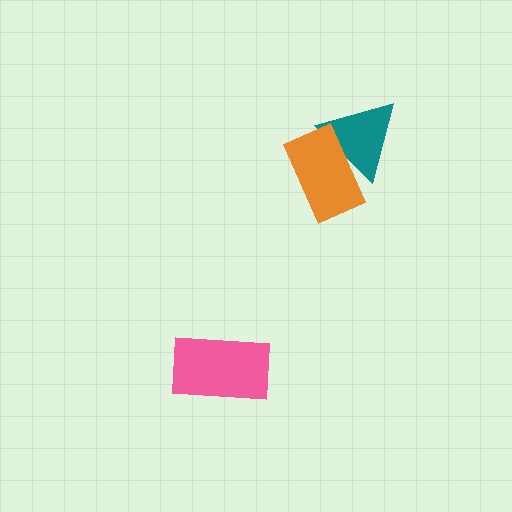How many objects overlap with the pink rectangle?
0 objects overlap with the pink rectangle.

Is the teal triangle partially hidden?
Yes, it is partially covered by another shape.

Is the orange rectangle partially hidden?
No, no other shape covers it.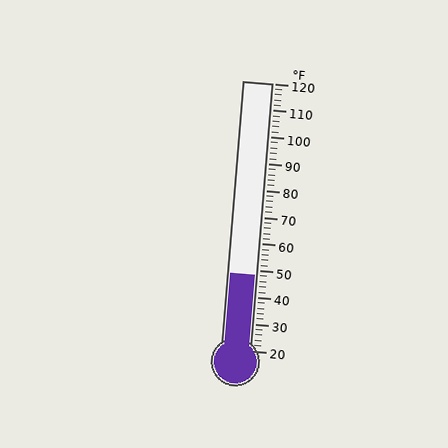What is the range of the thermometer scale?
The thermometer scale ranges from 20°F to 120°F.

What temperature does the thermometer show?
The thermometer shows approximately 48°F.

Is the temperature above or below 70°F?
The temperature is below 70°F.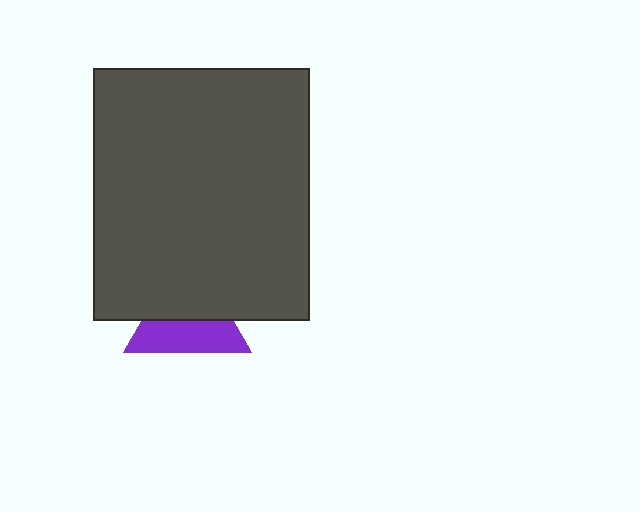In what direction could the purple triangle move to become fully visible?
The purple triangle could move down. That would shift it out from behind the dark gray rectangle entirely.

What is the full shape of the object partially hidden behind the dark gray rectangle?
The partially hidden object is a purple triangle.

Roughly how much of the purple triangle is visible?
About half of it is visible (roughly 49%).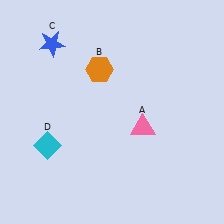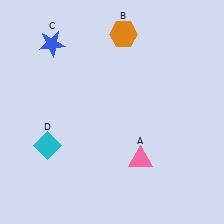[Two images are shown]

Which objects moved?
The objects that moved are: the pink triangle (A), the orange hexagon (B).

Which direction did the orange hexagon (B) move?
The orange hexagon (B) moved up.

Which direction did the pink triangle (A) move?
The pink triangle (A) moved down.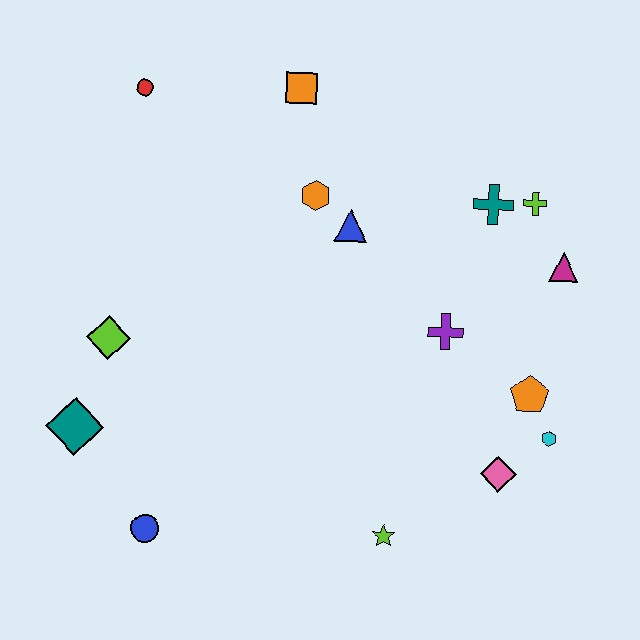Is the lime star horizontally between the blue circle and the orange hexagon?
No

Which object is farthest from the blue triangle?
The blue circle is farthest from the blue triangle.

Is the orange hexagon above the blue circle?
Yes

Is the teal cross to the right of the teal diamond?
Yes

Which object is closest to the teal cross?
The lime cross is closest to the teal cross.